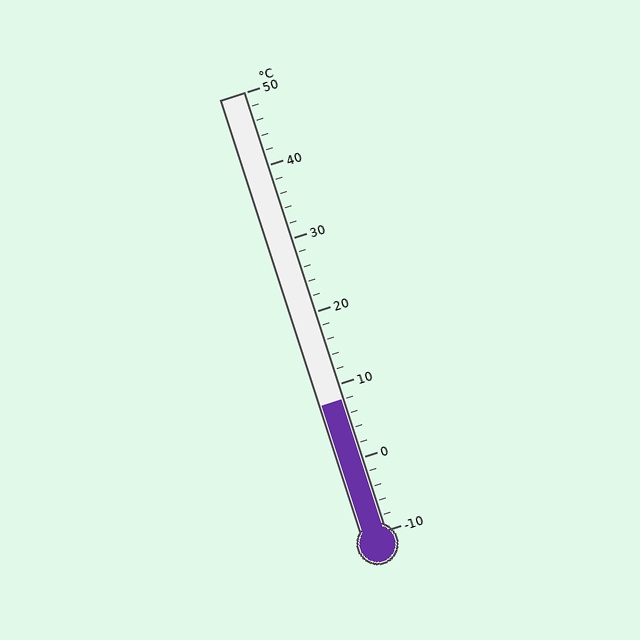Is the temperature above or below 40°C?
The temperature is below 40°C.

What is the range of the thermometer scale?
The thermometer scale ranges from -10°C to 50°C.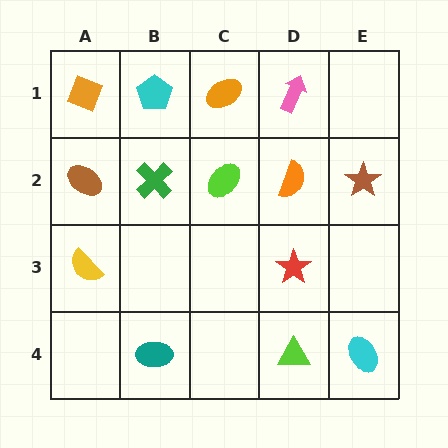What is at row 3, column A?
A yellow semicircle.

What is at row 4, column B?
A teal ellipse.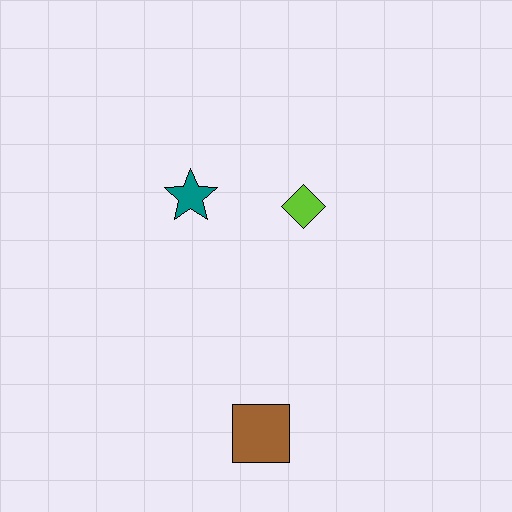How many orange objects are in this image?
There are no orange objects.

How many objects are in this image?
There are 3 objects.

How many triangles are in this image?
There are no triangles.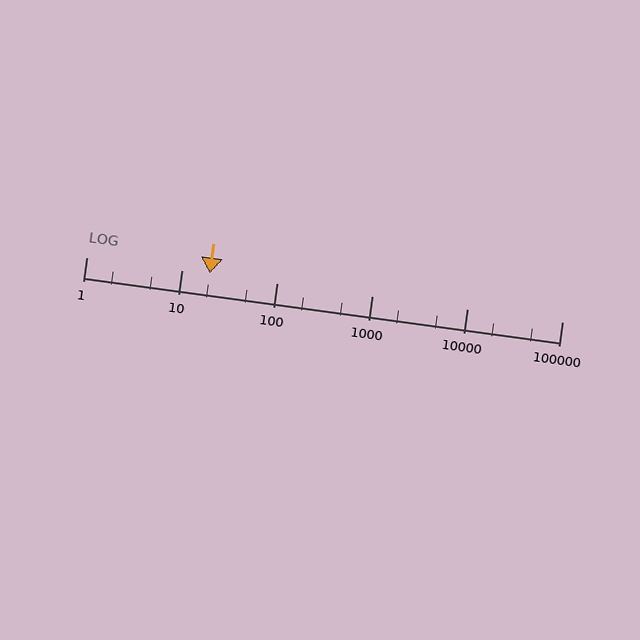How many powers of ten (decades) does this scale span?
The scale spans 5 decades, from 1 to 100000.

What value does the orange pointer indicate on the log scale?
The pointer indicates approximately 20.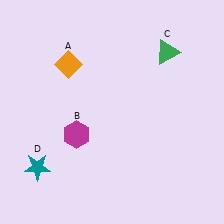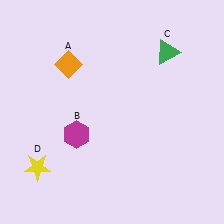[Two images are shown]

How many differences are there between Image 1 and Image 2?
There is 1 difference between the two images.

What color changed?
The star (D) changed from teal in Image 1 to yellow in Image 2.